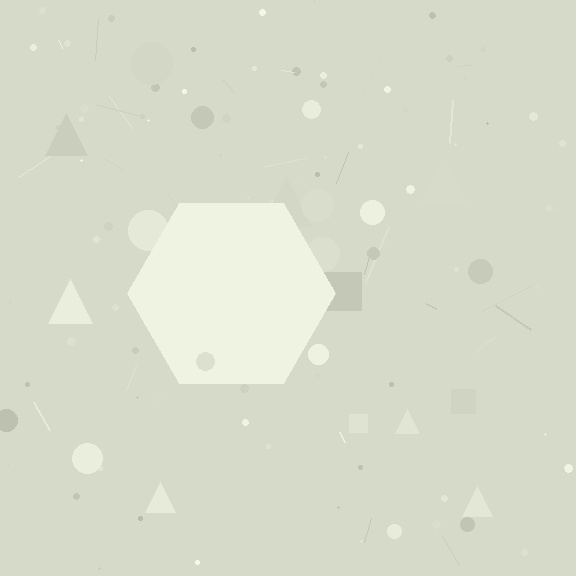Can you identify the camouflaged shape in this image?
The camouflaged shape is a hexagon.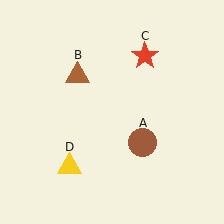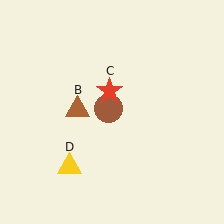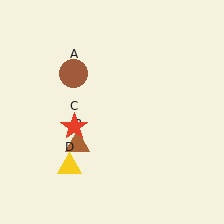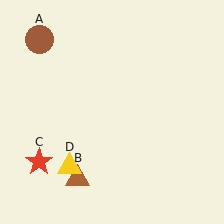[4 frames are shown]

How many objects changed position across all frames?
3 objects changed position: brown circle (object A), brown triangle (object B), red star (object C).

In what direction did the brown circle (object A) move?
The brown circle (object A) moved up and to the left.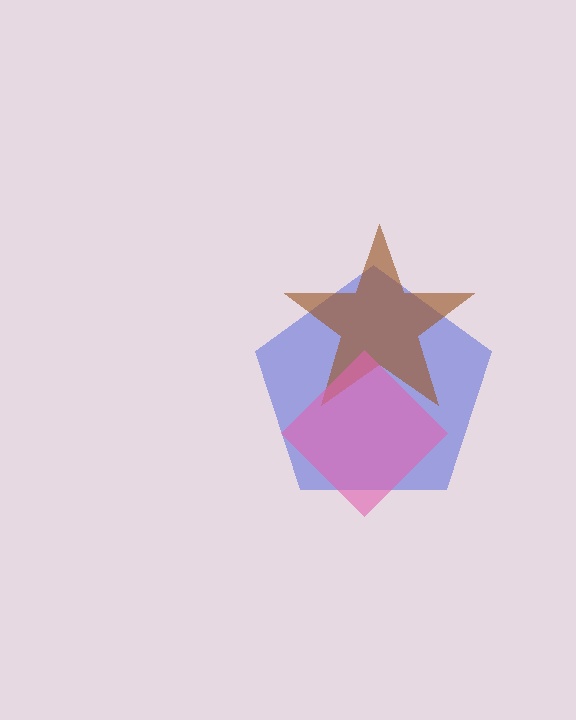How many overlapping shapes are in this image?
There are 3 overlapping shapes in the image.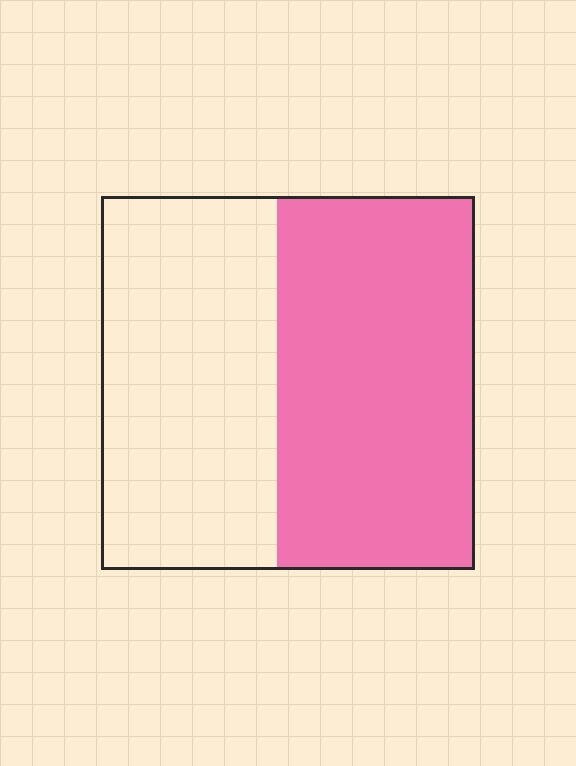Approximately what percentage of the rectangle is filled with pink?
Approximately 55%.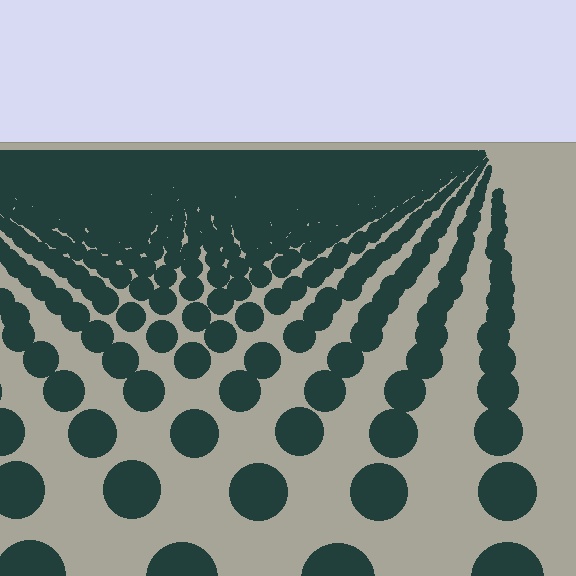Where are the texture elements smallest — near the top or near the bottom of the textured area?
Near the top.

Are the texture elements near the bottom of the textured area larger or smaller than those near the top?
Larger. Near the bottom, elements are closer to the viewer and appear at a bigger on-screen size.